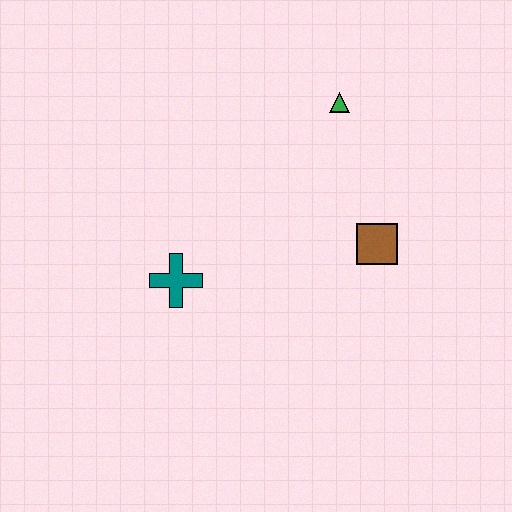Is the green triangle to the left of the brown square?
Yes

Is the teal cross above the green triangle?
No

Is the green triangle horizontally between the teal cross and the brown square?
Yes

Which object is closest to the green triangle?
The brown square is closest to the green triangle.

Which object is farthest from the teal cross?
The green triangle is farthest from the teal cross.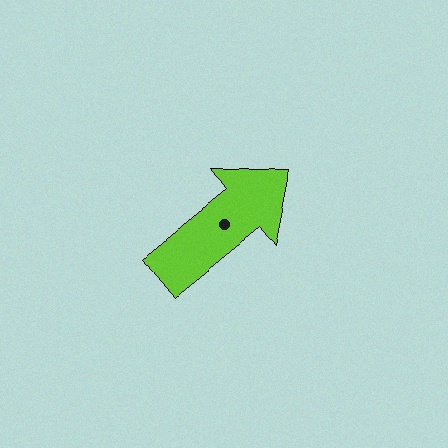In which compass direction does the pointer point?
Northeast.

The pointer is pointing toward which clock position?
Roughly 2 o'clock.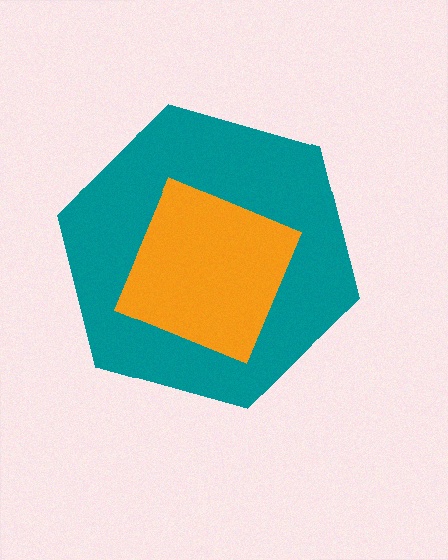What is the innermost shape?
The orange diamond.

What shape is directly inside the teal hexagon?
The orange diamond.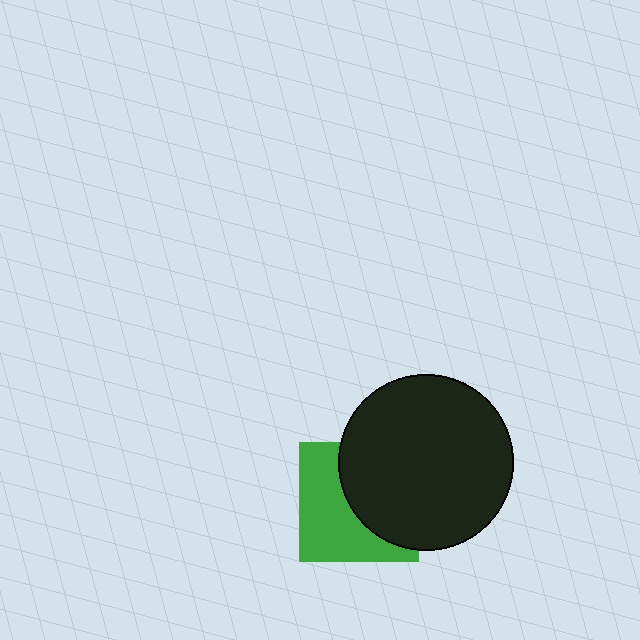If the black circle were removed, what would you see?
You would see the complete green square.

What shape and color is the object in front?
The object in front is a black circle.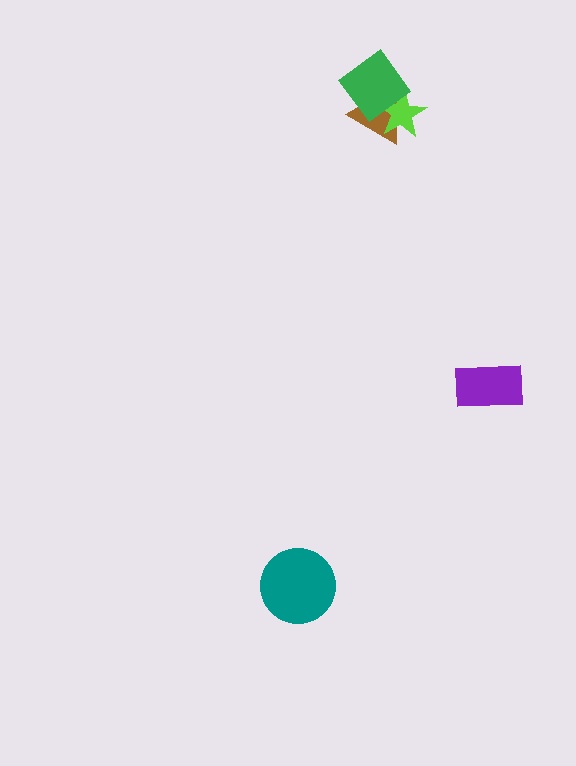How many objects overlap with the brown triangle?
2 objects overlap with the brown triangle.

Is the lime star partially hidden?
Yes, it is partially covered by another shape.